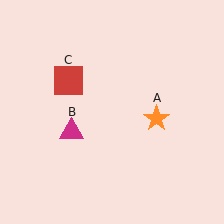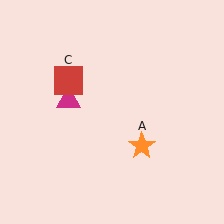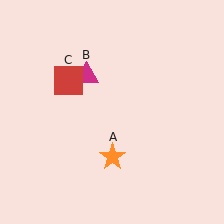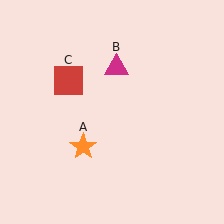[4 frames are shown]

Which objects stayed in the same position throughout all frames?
Red square (object C) remained stationary.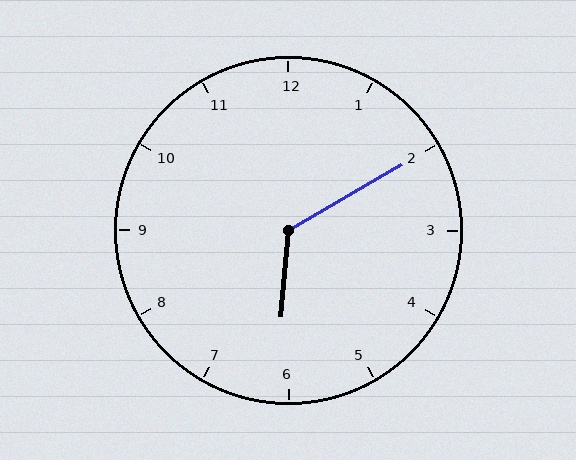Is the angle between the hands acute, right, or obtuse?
It is obtuse.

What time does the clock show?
6:10.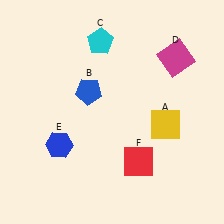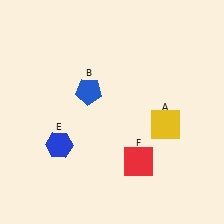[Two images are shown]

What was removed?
The magenta square (D), the cyan pentagon (C) were removed in Image 2.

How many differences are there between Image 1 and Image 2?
There are 2 differences between the two images.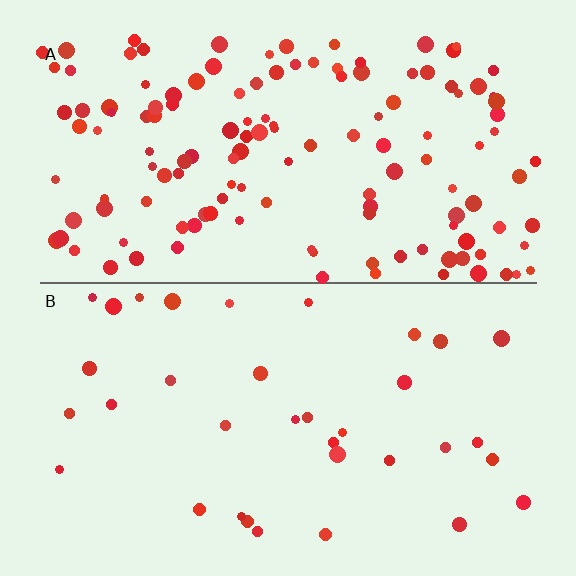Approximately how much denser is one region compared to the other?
Approximately 3.9× — region A over region B.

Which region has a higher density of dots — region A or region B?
A (the top).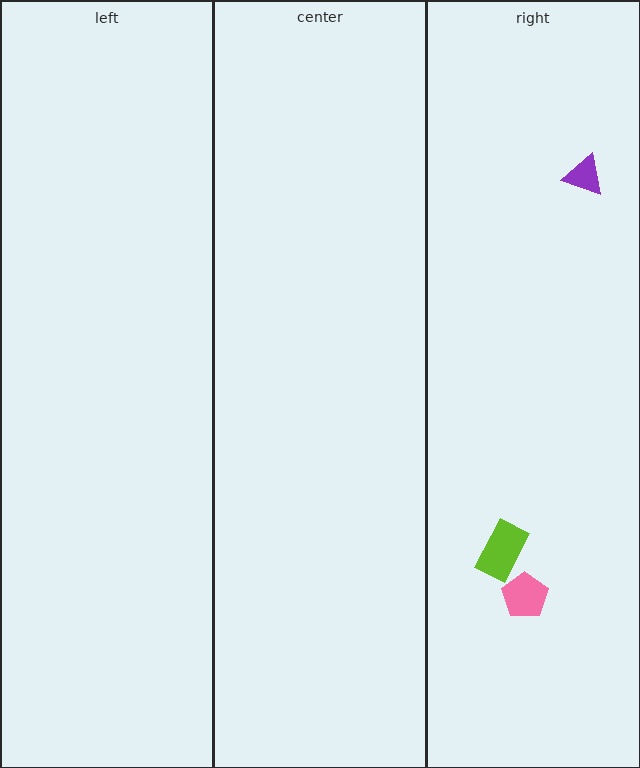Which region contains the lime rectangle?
The right region.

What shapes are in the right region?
The lime rectangle, the pink pentagon, the purple triangle.